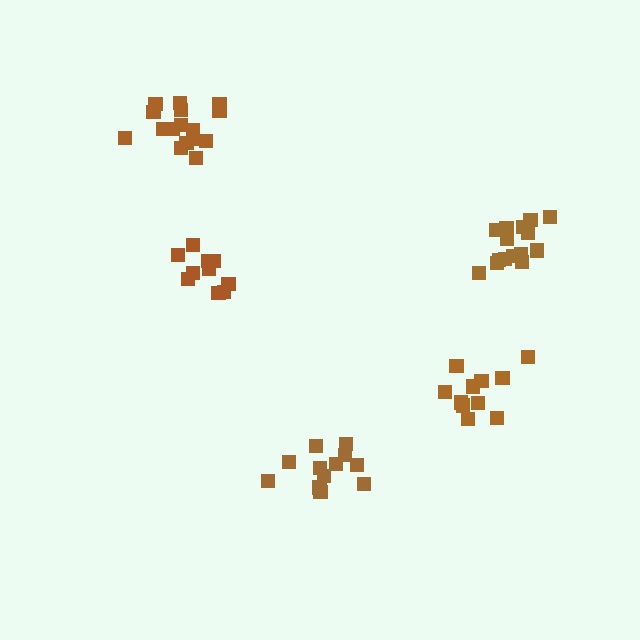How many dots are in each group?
Group 1: 10 dots, Group 2: 15 dots, Group 3: 11 dots, Group 4: 12 dots, Group 5: 16 dots (64 total).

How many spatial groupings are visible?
There are 5 spatial groupings.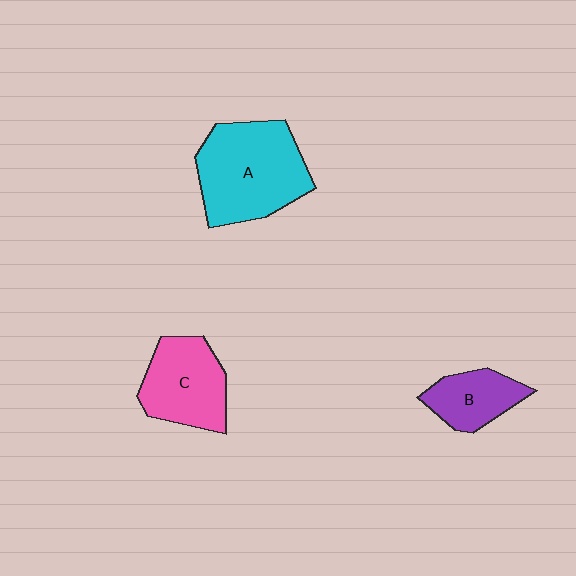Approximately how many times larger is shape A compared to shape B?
Approximately 2.1 times.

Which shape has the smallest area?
Shape B (purple).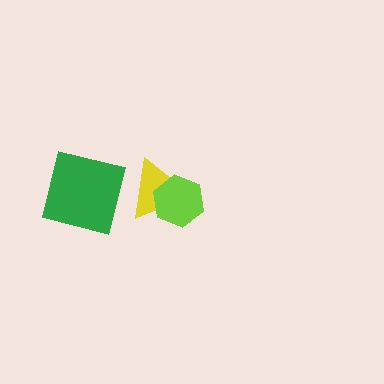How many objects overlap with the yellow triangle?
1 object overlaps with the yellow triangle.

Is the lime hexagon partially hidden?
No, no other shape covers it.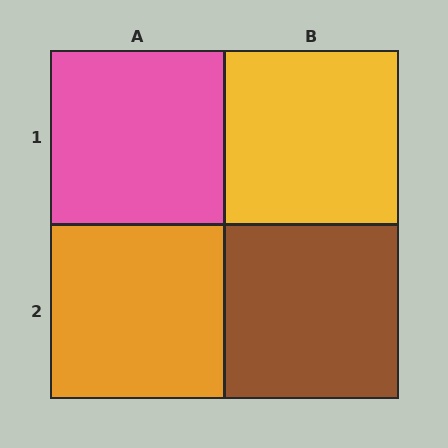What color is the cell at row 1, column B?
Yellow.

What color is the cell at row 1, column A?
Pink.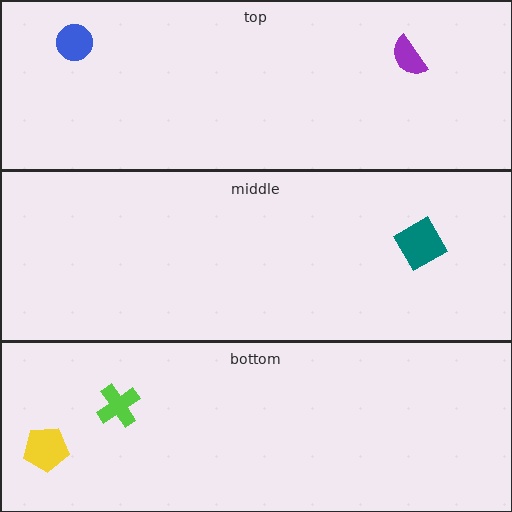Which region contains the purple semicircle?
The top region.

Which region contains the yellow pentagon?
The bottom region.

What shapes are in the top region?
The purple semicircle, the blue circle.